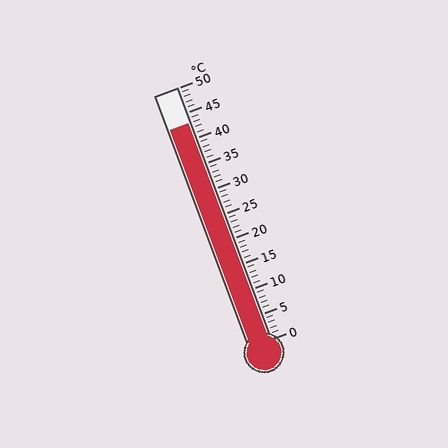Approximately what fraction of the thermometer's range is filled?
The thermometer is filled to approximately 85% of its range.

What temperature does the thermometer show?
The thermometer shows approximately 43°C.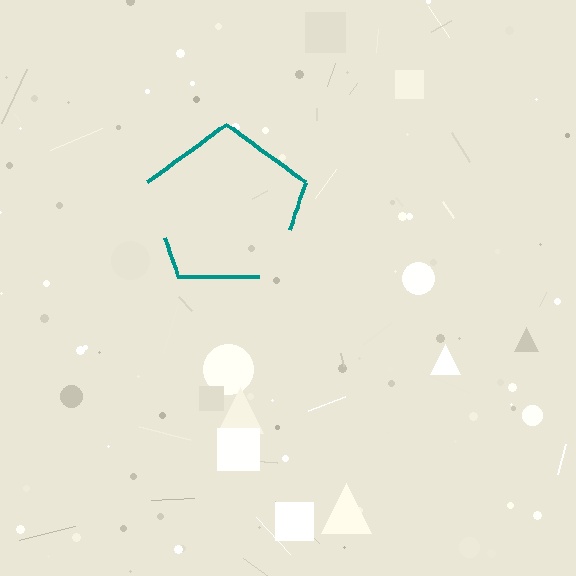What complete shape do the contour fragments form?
The contour fragments form a pentagon.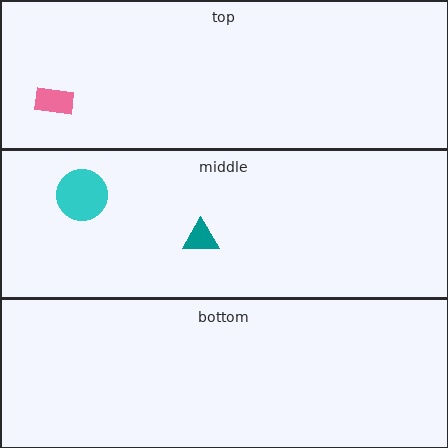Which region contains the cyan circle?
The middle region.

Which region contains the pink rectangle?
The top region.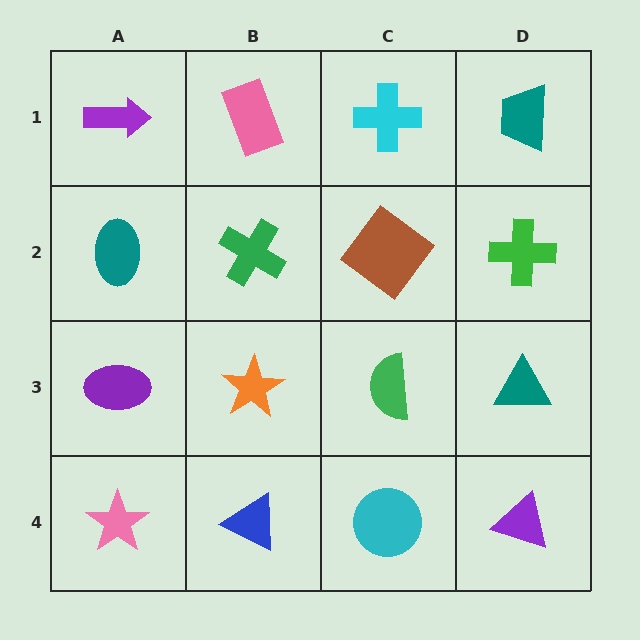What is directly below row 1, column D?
A green cross.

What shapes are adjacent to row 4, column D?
A teal triangle (row 3, column D), a cyan circle (row 4, column C).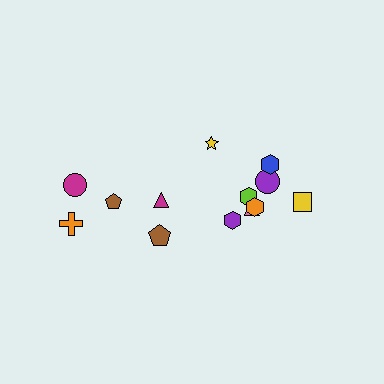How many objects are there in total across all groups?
There are 13 objects.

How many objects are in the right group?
There are 8 objects.